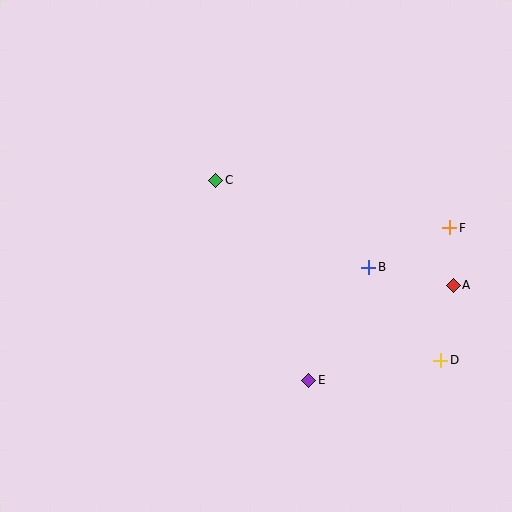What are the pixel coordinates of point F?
Point F is at (450, 228).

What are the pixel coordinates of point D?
Point D is at (441, 360).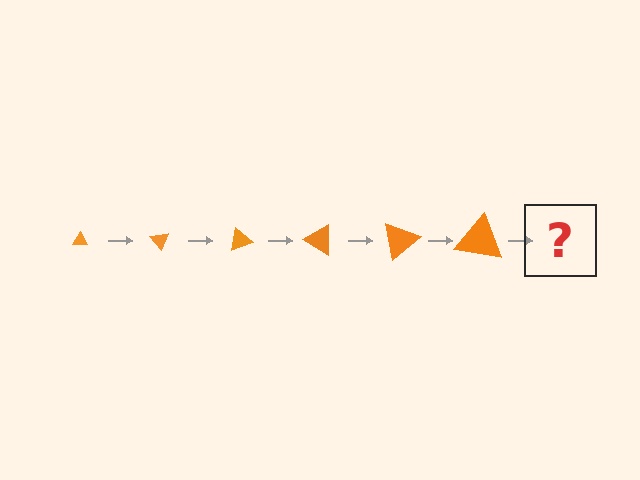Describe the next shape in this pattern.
It should be a triangle, larger than the previous one and rotated 300 degrees from the start.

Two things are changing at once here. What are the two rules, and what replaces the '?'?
The two rules are that the triangle grows larger each step and it rotates 50 degrees each step. The '?' should be a triangle, larger than the previous one and rotated 300 degrees from the start.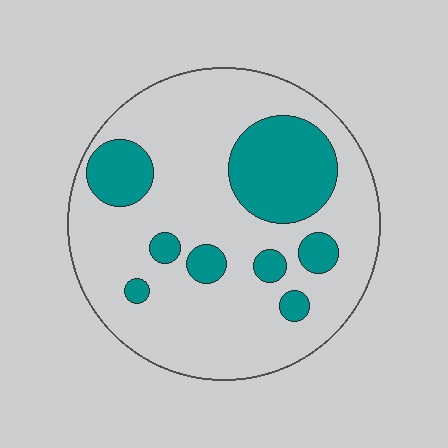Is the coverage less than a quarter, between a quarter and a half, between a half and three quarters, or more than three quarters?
Less than a quarter.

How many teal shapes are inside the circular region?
8.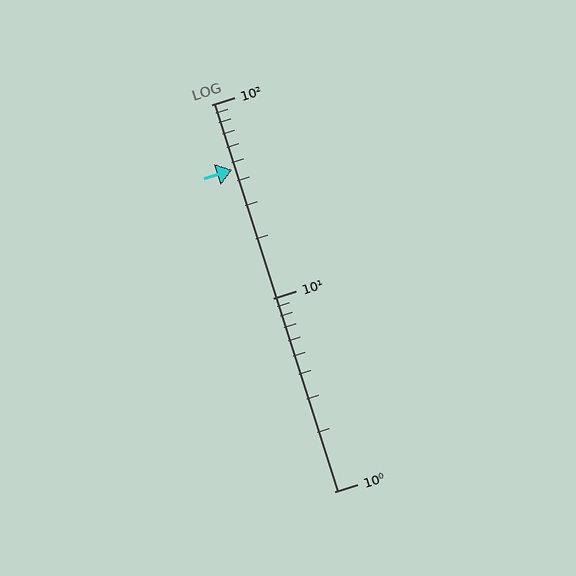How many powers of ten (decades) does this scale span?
The scale spans 2 decades, from 1 to 100.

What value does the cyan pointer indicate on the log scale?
The pointer indicates approximately 46.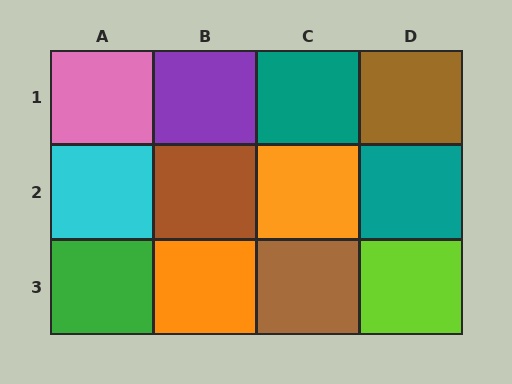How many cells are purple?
1 cell is purple.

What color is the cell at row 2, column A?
Cyan.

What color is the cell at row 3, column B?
Orange.